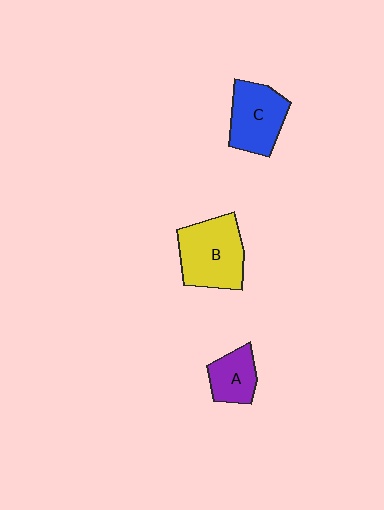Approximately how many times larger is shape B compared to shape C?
Approximately 1.2 times.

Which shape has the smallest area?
Shape A (purple).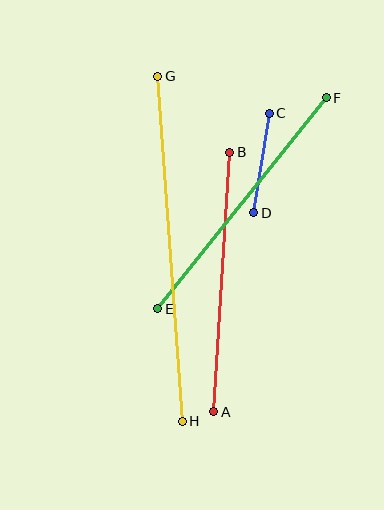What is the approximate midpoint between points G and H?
The midpoint is at approximately (170, 249) pixels.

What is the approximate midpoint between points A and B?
The midpoint is at approximately (222, 282) pixels.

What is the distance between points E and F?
The distance is approximately 270 pixels.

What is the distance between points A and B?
The distance is approximately 260 pixels.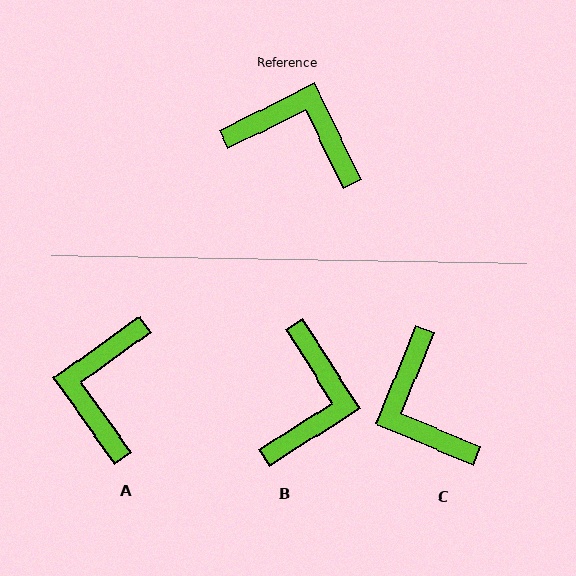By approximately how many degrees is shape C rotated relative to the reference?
Approximately 131 degrees counter-clockwise.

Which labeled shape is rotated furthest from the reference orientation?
C, about 131 degrees away.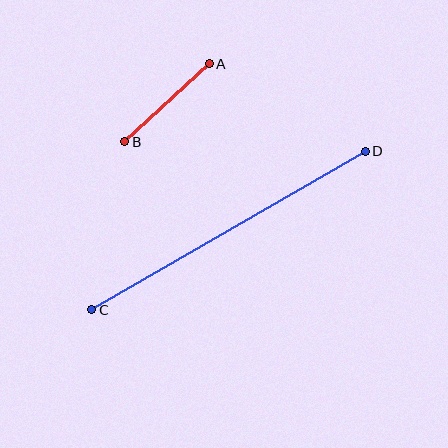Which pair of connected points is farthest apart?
Points C and D are farthest apart.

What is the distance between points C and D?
The distance is approximately 316 pixels.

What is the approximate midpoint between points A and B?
The midpoint is at approximately (167, 103) pixels.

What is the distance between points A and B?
The distance is approximately 115 pixels.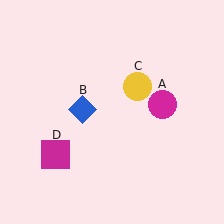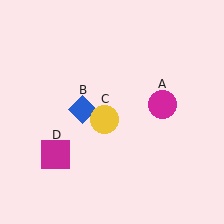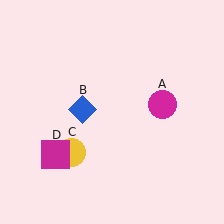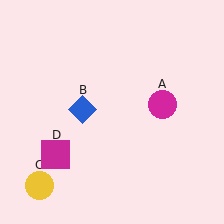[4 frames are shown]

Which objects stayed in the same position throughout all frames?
Magenta circle (object A) and blue diamond (object B) and magenta square (object D) remained stationary.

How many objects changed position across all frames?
1 object changed position: yellow circle (object C).